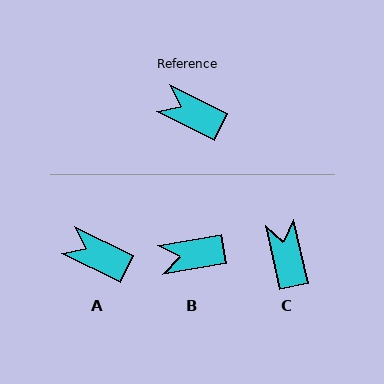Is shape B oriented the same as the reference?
No, it is off by about 36 degrees.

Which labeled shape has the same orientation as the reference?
A.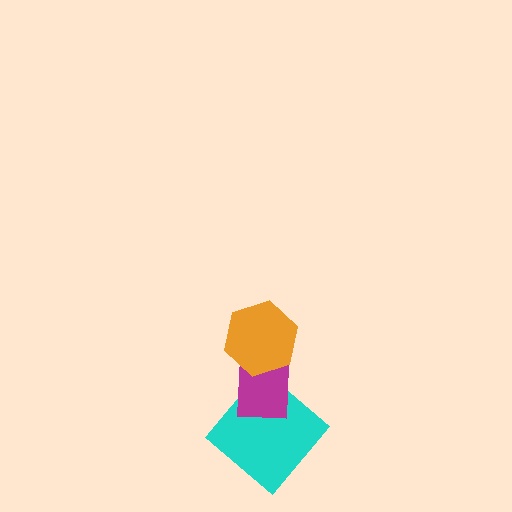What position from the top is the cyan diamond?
The cyan diamond is 3rd from the top.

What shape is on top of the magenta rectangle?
The orange hexagon is on top of the magenta rectangle.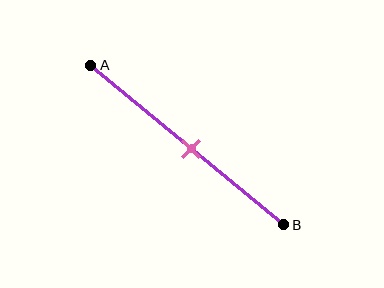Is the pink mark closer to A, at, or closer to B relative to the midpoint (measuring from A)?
The pink mark is approximately at the midpoint of segment AB.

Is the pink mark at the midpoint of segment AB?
Yes, the mark is approximately at the midpoint.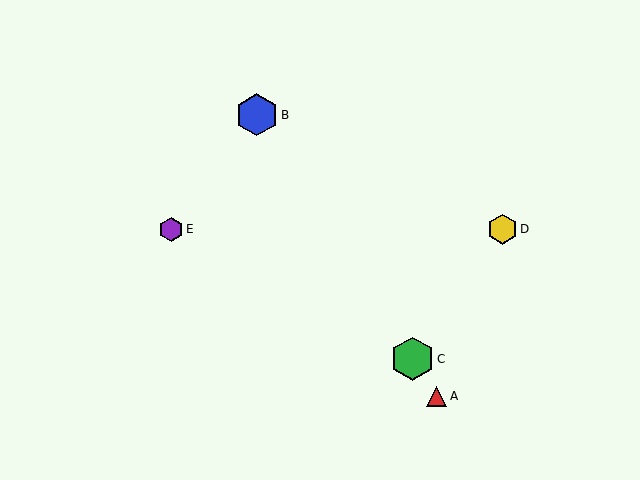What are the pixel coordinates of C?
Object C is at (413, 359).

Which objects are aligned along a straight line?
Objects A, B, C are aligned along a straight line.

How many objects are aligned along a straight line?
3 objects (A, B, C) are aligned along a straight line.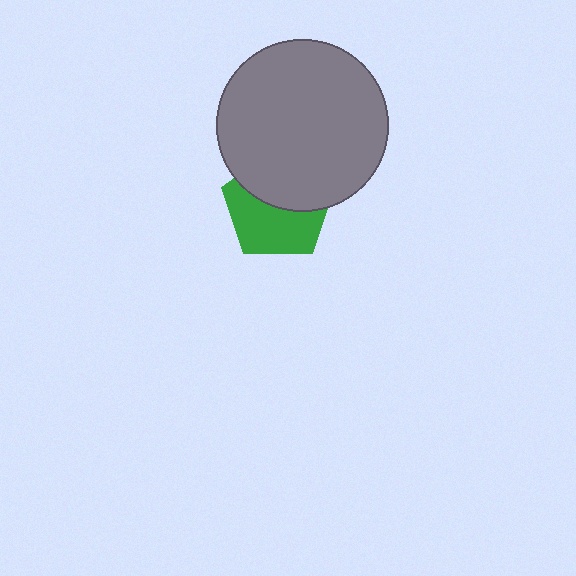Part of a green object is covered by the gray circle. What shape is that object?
It is a pentagon.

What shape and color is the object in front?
The object in front is a gray circle.